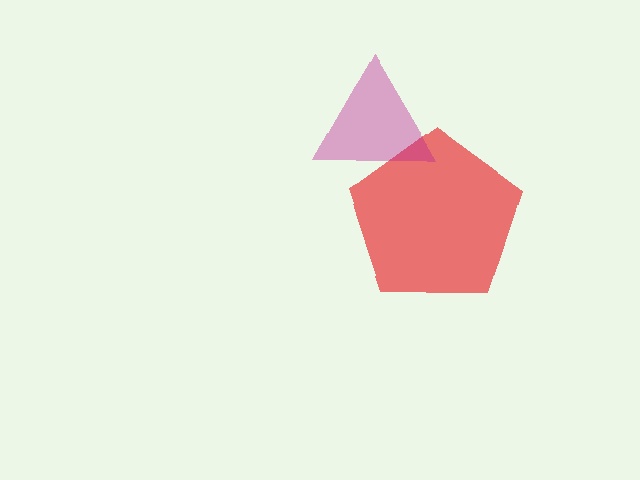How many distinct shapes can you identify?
There are 2 distinct shapes: a red pentagon, a magenta triangle.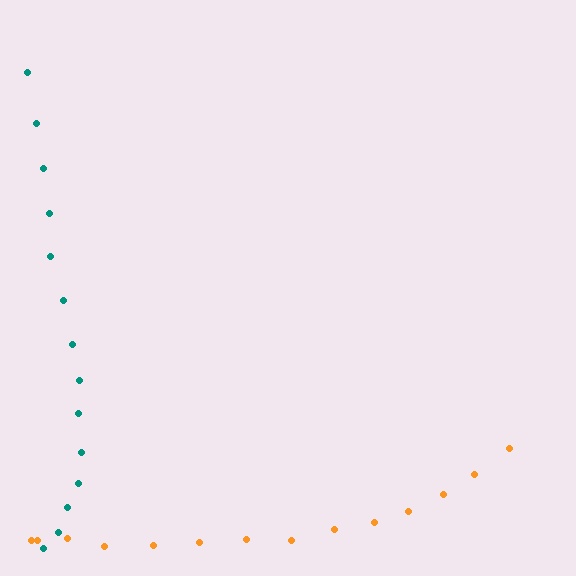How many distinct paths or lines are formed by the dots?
There are 2 distinct paths.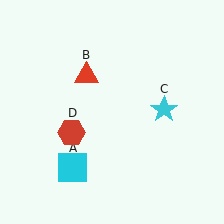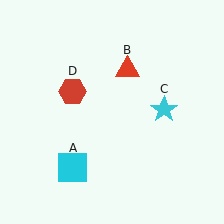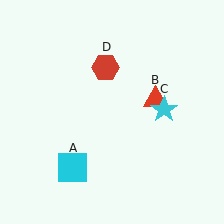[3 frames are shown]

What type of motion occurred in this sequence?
The red triangle (object B), red hexagon (object D) rotated clockwise around the center of the scene.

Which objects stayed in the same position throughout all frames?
Cyan square (object A) and cyan star (object C) remained stationary.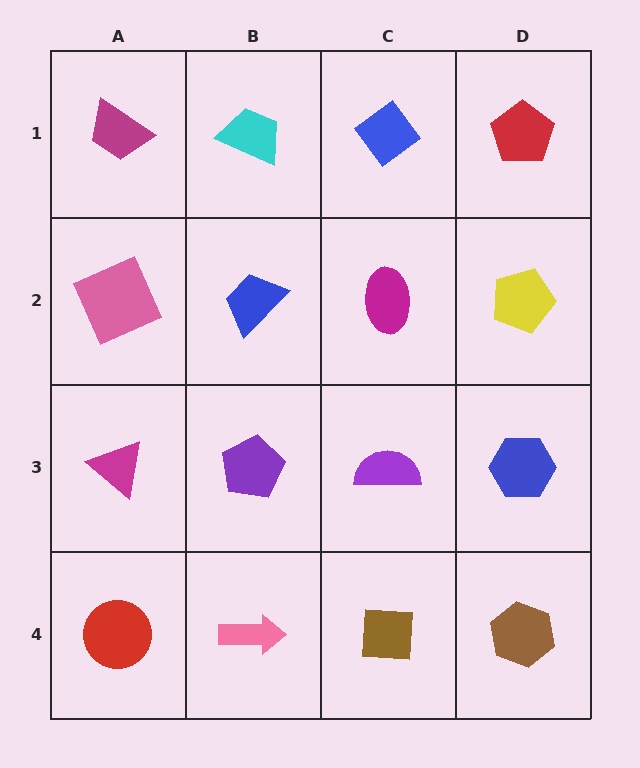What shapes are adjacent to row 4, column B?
A purple pentagon (row 3, column B), a red circle (row 4, column A), a brown square (row 4, column C).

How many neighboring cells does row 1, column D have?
2.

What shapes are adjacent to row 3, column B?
A blue trapezoid (row 2, column B), a pink arrow (row 4, column B), a magenta triangle (row 3, column A), a purple semicircle (row 3, column C).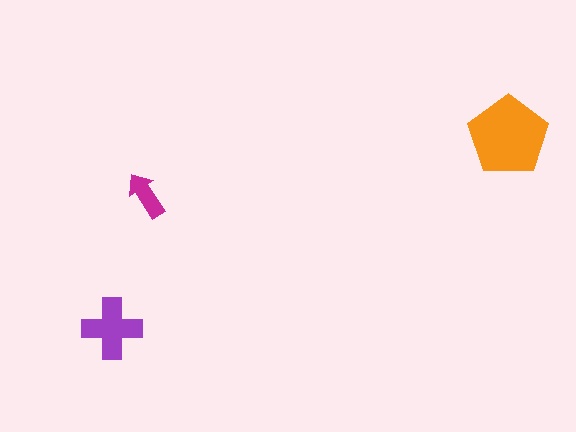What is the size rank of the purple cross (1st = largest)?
2nd.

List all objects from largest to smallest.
The orange pentagon, the purple cross, the magenta arrow.